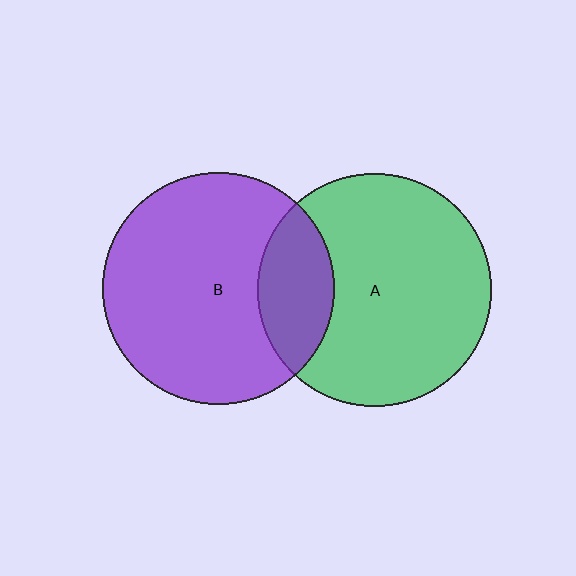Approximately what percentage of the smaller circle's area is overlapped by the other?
Approximately 20%.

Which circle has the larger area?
Circle A (green).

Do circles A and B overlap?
Yes.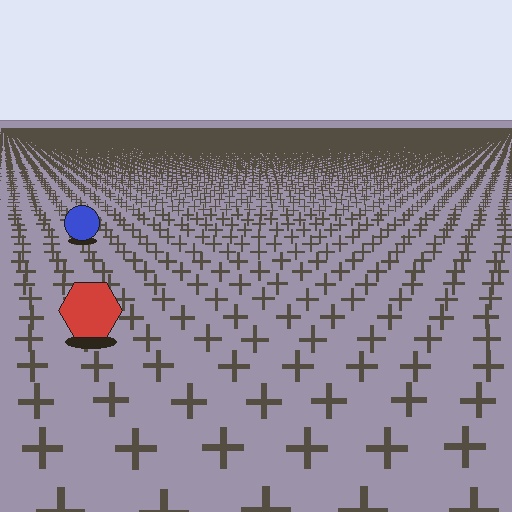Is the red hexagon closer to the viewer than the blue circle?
Yes. The red hexagon is closer — you can tell from the texture gradient: the ground texture is coarser near it.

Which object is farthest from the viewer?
The blue circle is farthest from the viewer. It appears smaller and the ground texture around it is denser.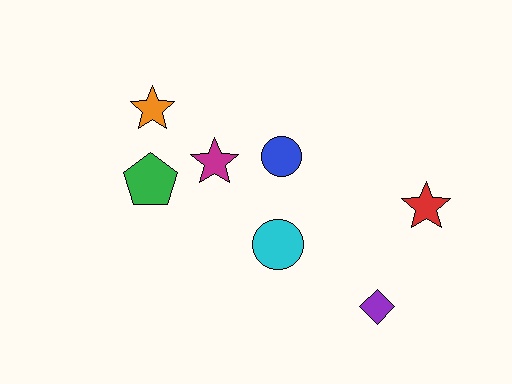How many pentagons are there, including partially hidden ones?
There is 1 pentagon.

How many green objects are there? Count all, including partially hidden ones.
There is 1 green object.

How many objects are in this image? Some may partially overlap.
There are 7 objects.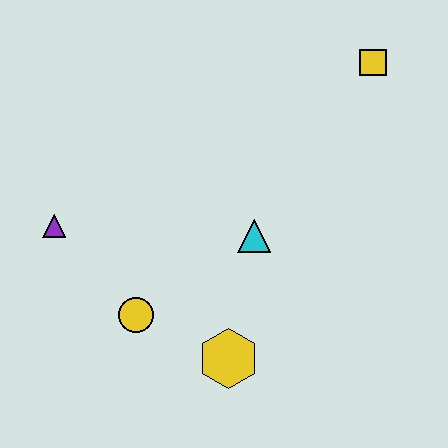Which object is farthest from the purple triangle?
The yellow square is farthest from the purple triangle.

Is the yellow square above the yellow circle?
Yes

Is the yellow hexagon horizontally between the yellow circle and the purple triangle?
No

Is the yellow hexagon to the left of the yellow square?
Yes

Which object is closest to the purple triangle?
The yellow circle is closest to the purple triangle.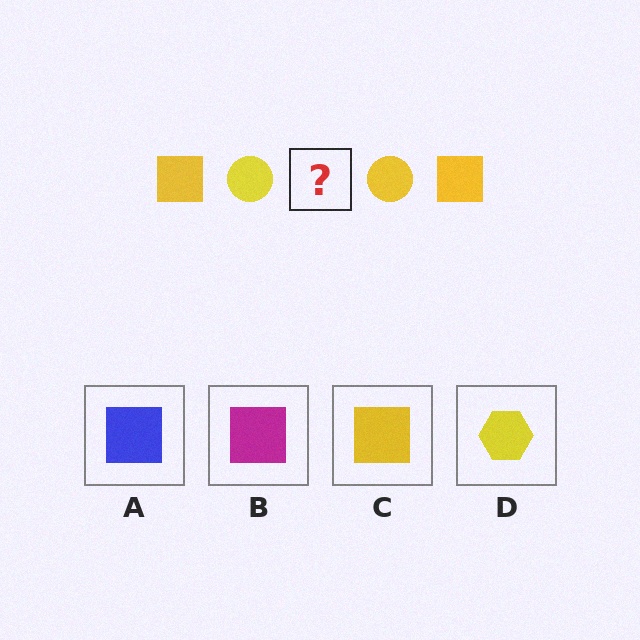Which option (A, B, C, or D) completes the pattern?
C.